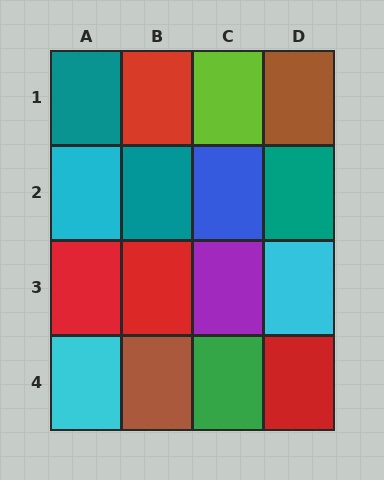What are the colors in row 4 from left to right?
Cyan, brown, green, red.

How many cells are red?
4 cells are red.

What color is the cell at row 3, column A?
Red.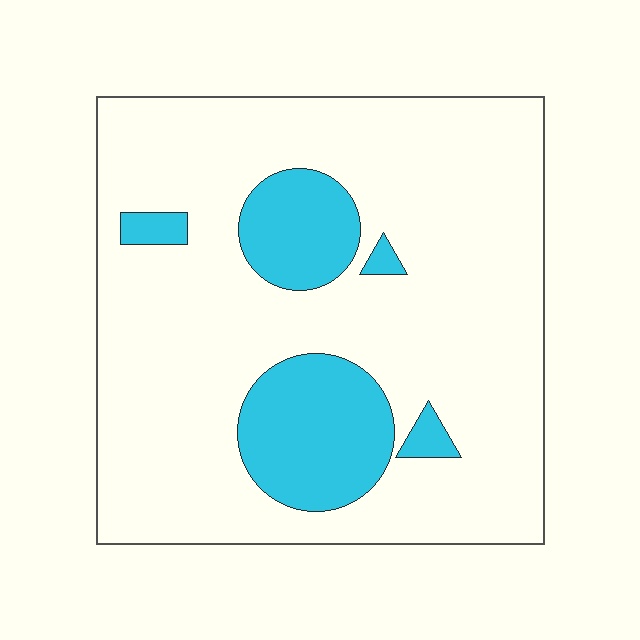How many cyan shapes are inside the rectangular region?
5.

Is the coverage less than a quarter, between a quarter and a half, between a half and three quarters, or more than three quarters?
Less than a quarter.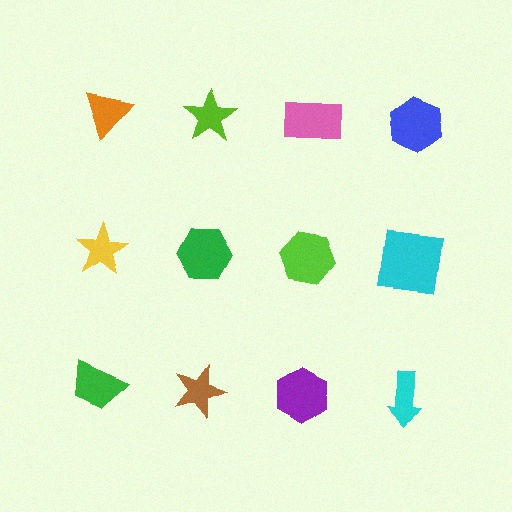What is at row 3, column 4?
A cyan arrow.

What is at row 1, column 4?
A blue hexagon.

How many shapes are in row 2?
4 shapes.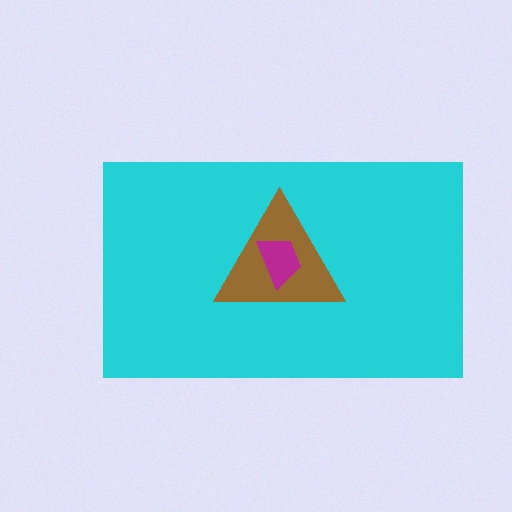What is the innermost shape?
The magenta trapezoid.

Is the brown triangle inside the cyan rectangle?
Yes.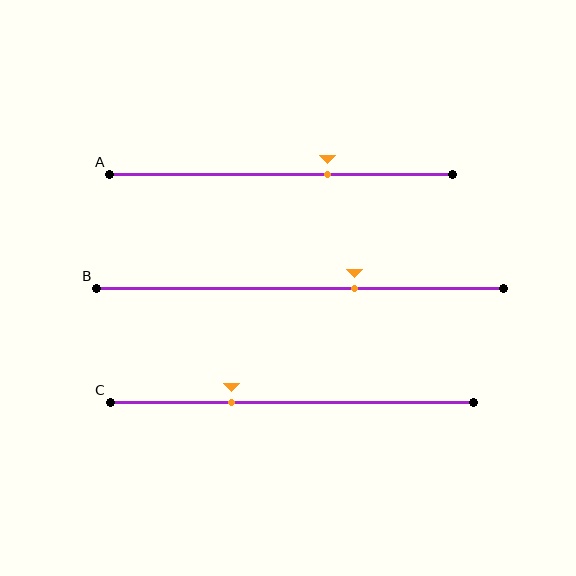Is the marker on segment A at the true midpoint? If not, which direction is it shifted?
No, the marker on segment A is shifted to the right by about 14% of the segment length.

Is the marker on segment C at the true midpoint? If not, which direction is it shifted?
No, the marker on segment C is shifted to the left by about 17% of the segment length.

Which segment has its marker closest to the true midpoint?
Segment B has its marker closest to the true midpoint.